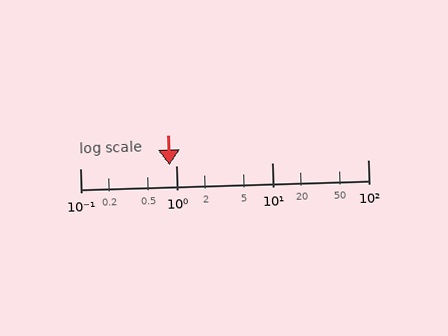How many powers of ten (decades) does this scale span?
The scale spans 3 decades, from 0.1 to 100.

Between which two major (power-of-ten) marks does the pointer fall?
The pointer is between 0.1 and 1.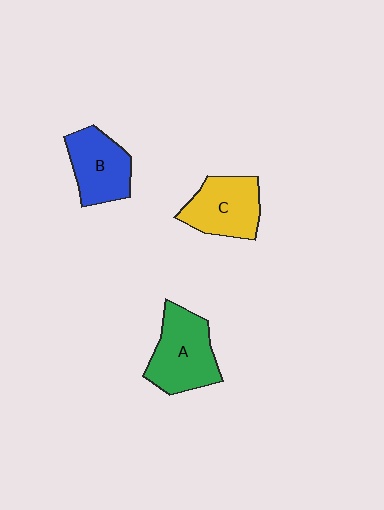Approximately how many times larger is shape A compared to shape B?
Approximately 1.2 times.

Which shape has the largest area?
Shape A (green).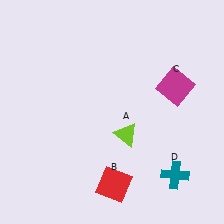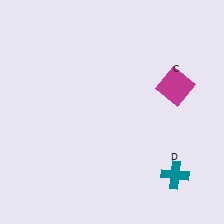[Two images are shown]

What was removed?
The lime triangle (A), the red square (B) were removed in Image 2.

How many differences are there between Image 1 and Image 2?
There are 2 differences between the two images.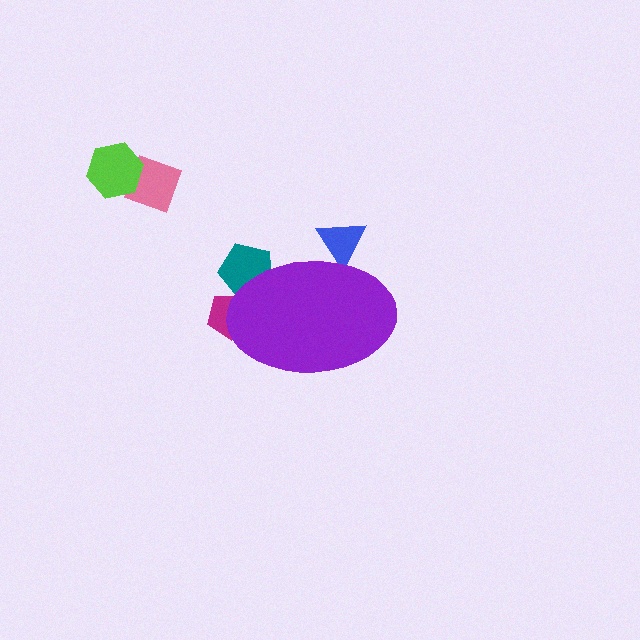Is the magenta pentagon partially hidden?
Yes, the magenta pentagon is partially hidden behind the purple ellipse.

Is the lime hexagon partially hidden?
No, the lime hexagon is fully visible.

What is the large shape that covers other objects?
A purple ellipse.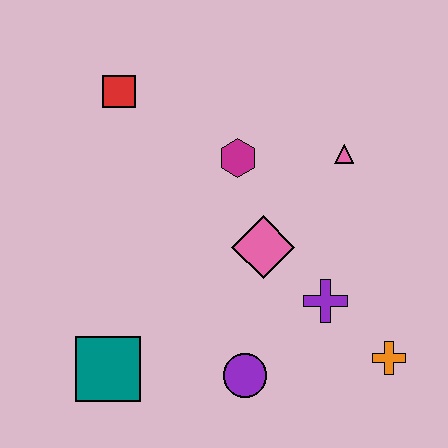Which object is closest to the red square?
The magenta hexagon is closest to the red square.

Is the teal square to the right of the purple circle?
No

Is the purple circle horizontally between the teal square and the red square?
No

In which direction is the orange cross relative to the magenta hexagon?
The orange cross is below the magenta hexagon.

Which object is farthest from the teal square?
The pink triangle is farthest from the teal square.